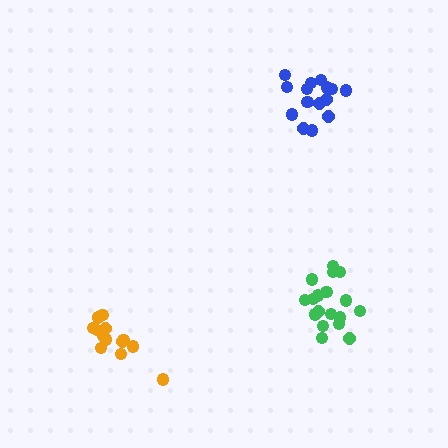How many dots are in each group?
Group 1: 13 dots, Group 2: 18 dots, Group 3: 15 dots (46 total).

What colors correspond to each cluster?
The clusters are colored: orange, green, blue.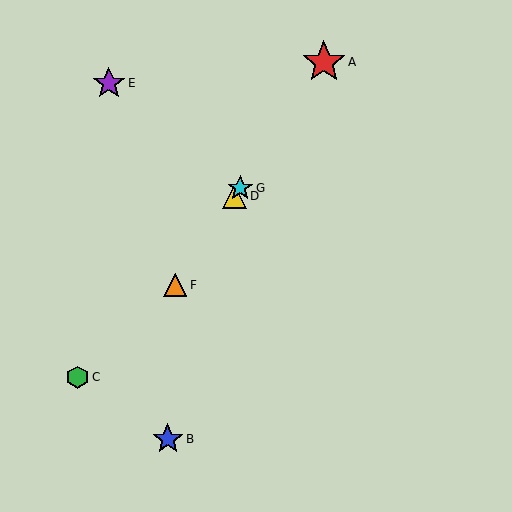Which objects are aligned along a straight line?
Objects A, D, F, G are aligned along a straight line.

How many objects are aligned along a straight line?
4 objects (A, D, F, G) are aligned along a straight line.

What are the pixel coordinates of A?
Object A is at (324, 62).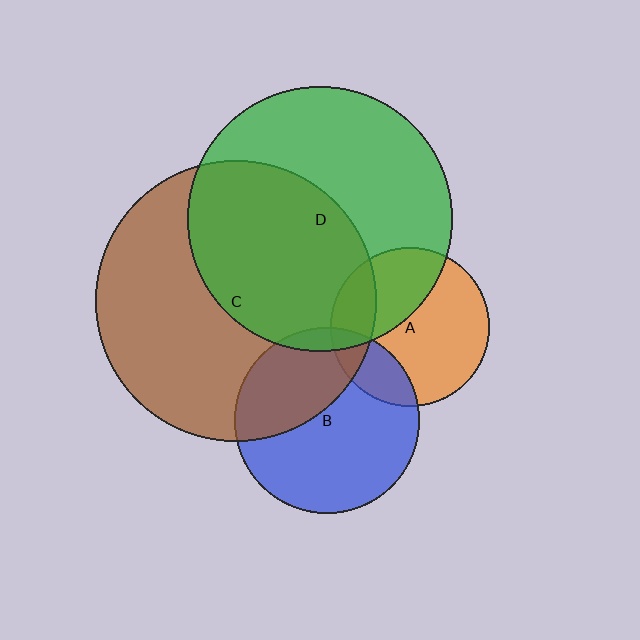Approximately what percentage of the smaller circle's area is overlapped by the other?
Approximately 35%.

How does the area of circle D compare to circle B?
Approximately 2.0 times.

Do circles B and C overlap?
Yes.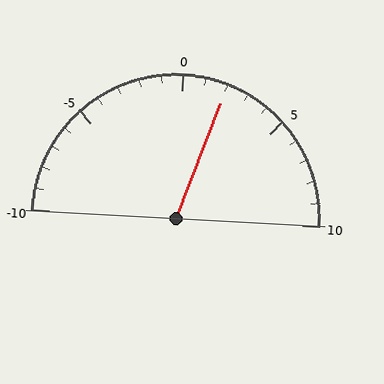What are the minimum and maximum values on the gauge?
The gauge ranges from -10 to 10.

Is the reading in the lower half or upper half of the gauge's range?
The reading is in the upper half of the range (-10 to 10).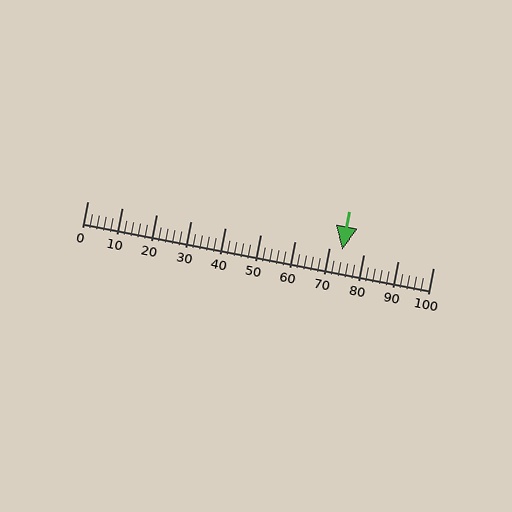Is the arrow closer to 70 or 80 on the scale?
The arrow is closer to 70.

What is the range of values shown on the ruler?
The ruler shows values from 0 to 100.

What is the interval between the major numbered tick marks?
The major tick marks are spaced 10 units apart.